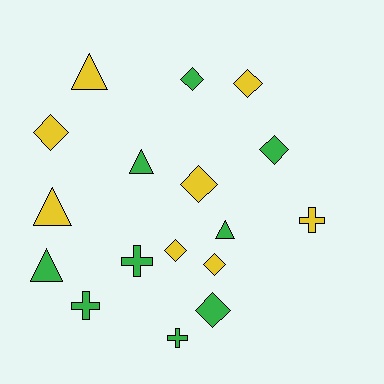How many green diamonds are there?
There are 3 green diamonds.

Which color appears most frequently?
Green, with 9 objects.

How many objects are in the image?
There are 17 objects.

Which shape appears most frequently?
Diamond, with 8 objects.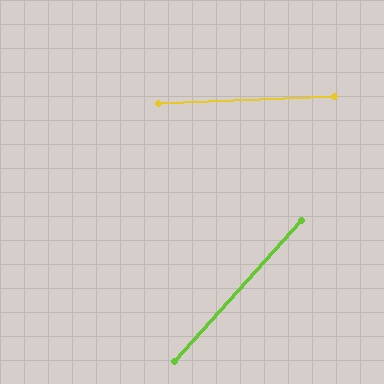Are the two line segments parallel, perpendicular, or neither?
Neither parallel nor perpendicular — they differ by about 46°.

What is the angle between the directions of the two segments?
Approximately 46 degrees.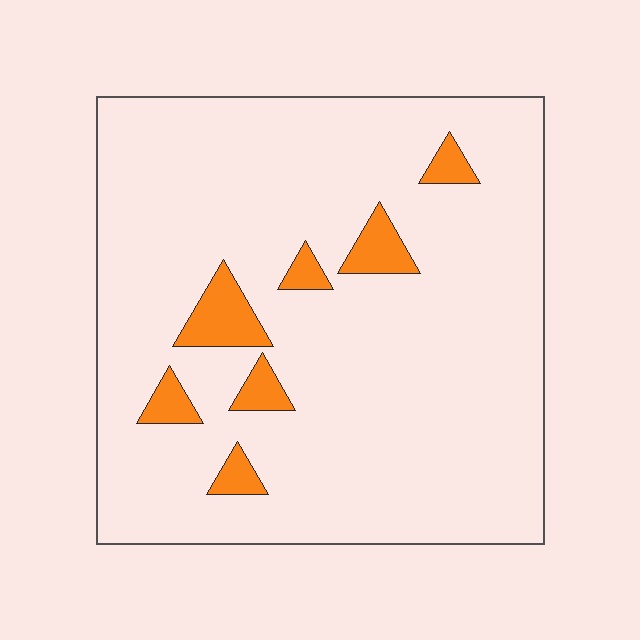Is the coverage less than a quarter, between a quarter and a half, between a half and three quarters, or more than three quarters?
Less than a quarter.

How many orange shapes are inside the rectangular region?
7.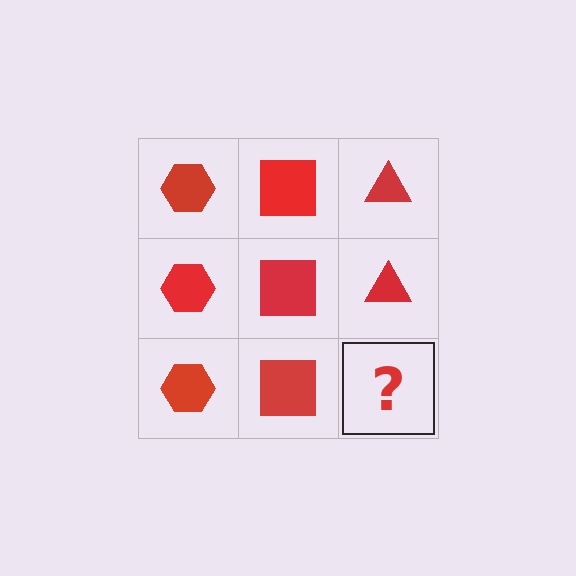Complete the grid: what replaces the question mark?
The question mark should be replaced with a red triangle.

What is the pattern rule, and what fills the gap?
The rule is that each column has a consistent shape. The gap should be filled with a red triangle.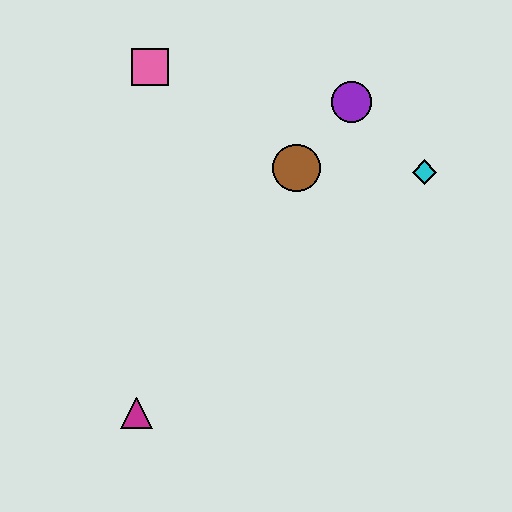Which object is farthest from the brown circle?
The magenta triangle is farthest from the brown circle.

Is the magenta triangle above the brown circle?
No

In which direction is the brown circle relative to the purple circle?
The brown circle is below the purple circle.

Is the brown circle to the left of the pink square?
No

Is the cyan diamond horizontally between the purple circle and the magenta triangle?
No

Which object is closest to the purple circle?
The brown circle is closest to the purple circle.